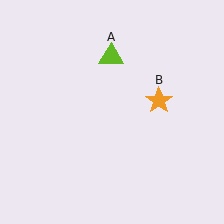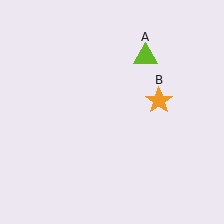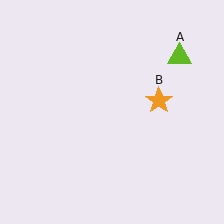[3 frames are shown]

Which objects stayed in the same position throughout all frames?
Orange star (object B) remained stationary.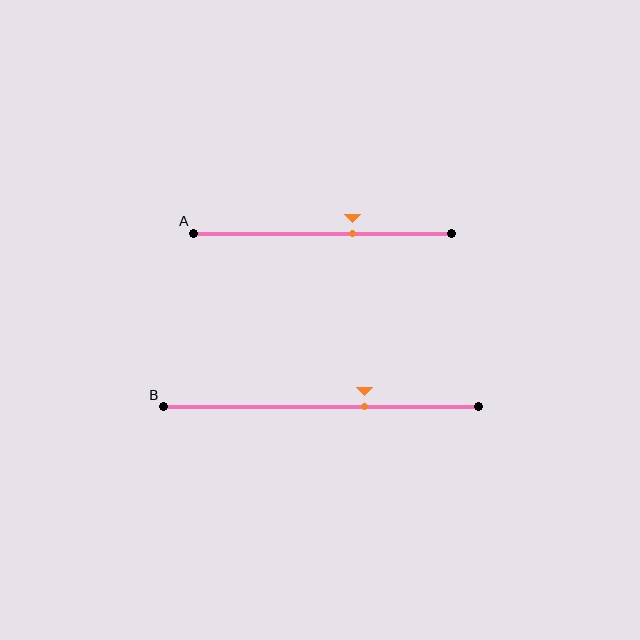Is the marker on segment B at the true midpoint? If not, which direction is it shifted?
No, the marker on segment B is shifted to the right by about 14% of the segment length.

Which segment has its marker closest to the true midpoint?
Segment A has its marker closest to the true midpoint.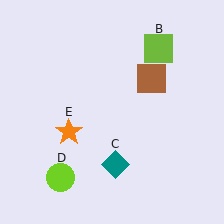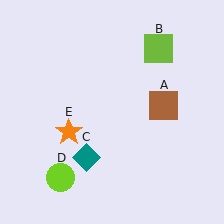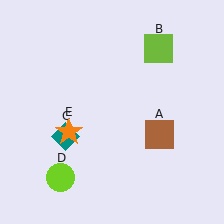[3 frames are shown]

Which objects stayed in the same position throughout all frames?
Lime square (object B) and lime circle (object D) and orange star (object E) remained stationary.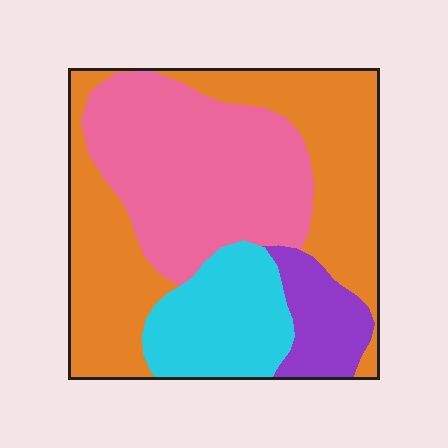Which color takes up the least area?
Purple, at roughly 10%.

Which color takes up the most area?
Orange, at roughly 40%.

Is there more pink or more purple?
Pink.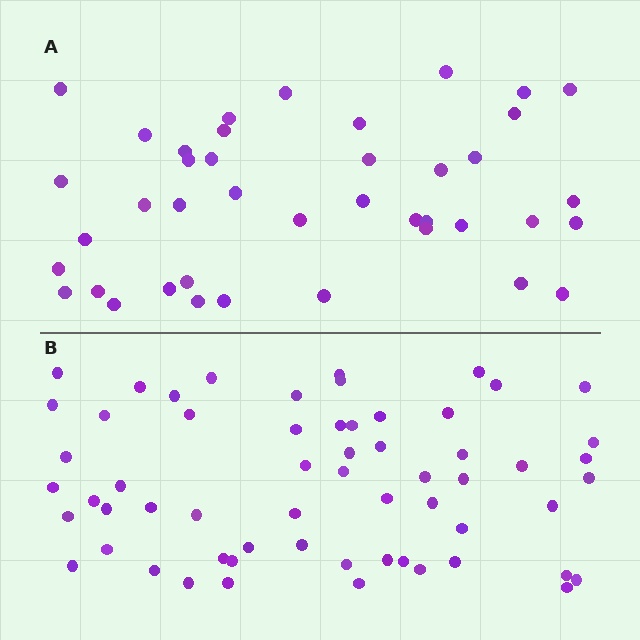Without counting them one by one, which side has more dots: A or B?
Region B (the bottom region) has more dots.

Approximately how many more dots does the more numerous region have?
Region B has approximately 20 more dots than region A.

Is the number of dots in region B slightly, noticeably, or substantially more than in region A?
Region B has substantially more. The ratio is roughly 1.5 to 1.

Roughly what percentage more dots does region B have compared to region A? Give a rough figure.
About 45% more.